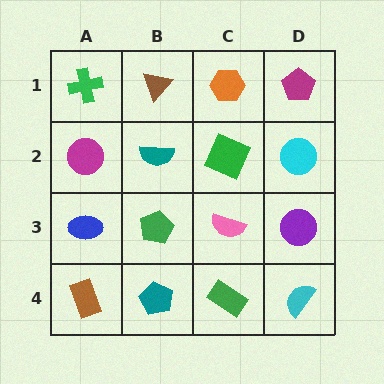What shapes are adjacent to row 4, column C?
A pink semicircle (row 3, column C), a teal pentagon (row 4, column B), a cyan semicircle (row 4, column D).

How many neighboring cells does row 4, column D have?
2.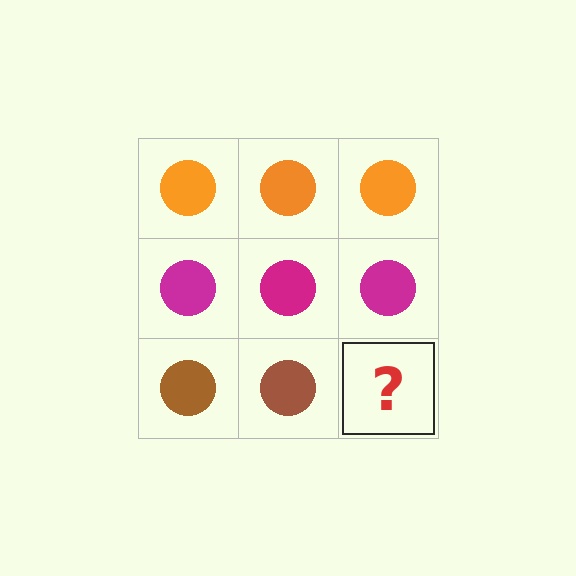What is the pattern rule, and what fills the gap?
The rule is that each row has a consistent color. The gap should be filled with a brown circle.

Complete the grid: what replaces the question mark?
The question mark should be replaced with a brown circle.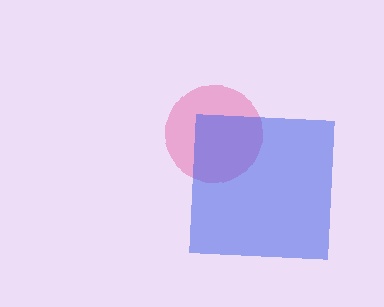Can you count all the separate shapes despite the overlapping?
Yes, there are 2 separate shapes.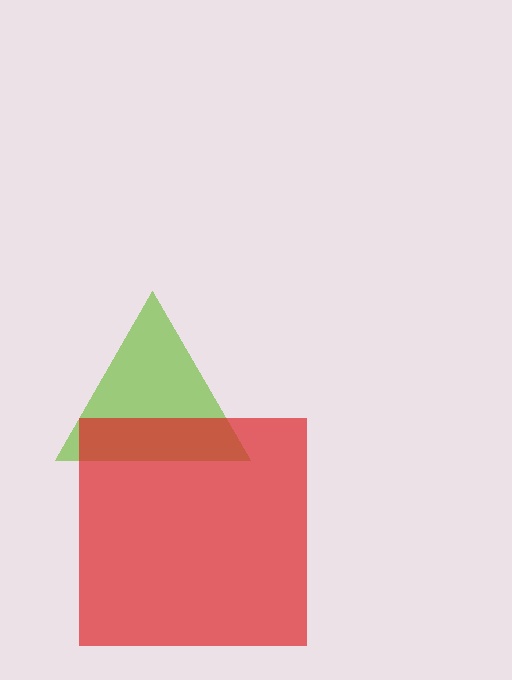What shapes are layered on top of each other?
The layered shapes are: a lime triangle, a red square.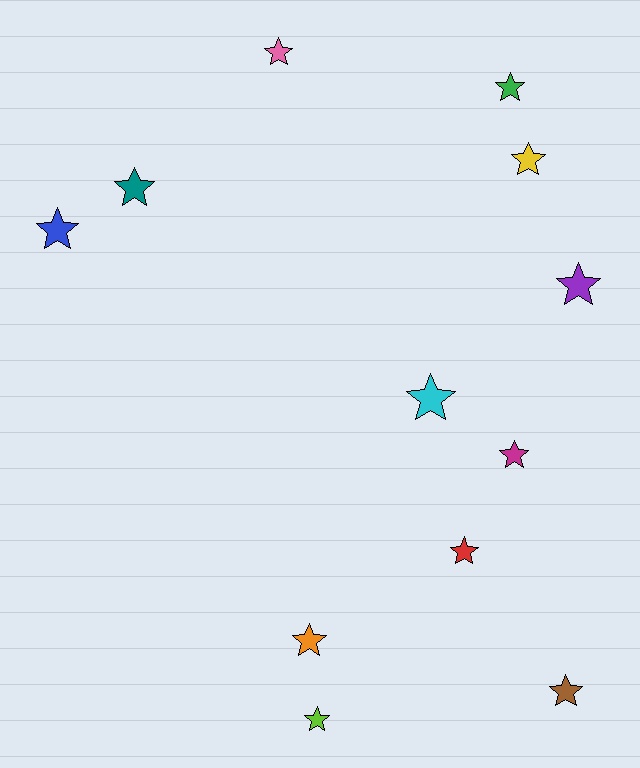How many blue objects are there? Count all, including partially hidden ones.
There is 1 blue object.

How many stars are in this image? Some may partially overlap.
There are 12 stars.